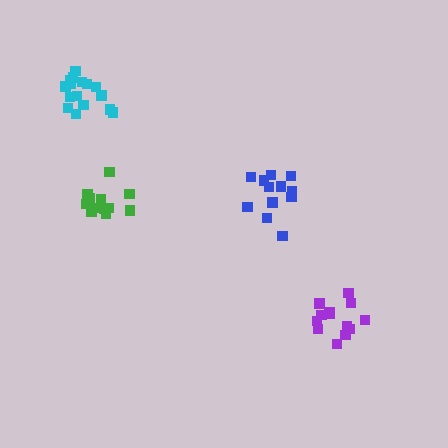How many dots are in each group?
Group 1: 16 dots, Group 2: 13 dots, Group 3: 12 dots, Group 4: 12 dots (53 total).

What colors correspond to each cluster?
The clusters are colored: cyan, purple, blue, green.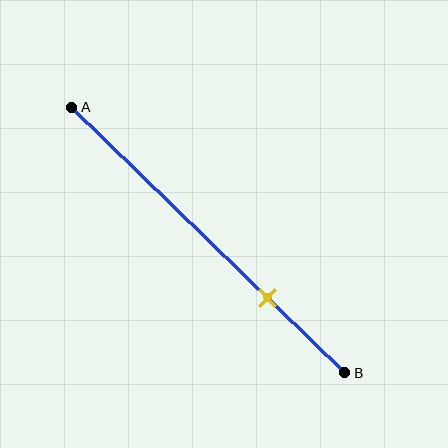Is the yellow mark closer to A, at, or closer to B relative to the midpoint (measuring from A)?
The yellow mark is closer to point B than the midpoint of segment AB.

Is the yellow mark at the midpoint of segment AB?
No, the mark is at about 70% from A, not at the 50% midpoint.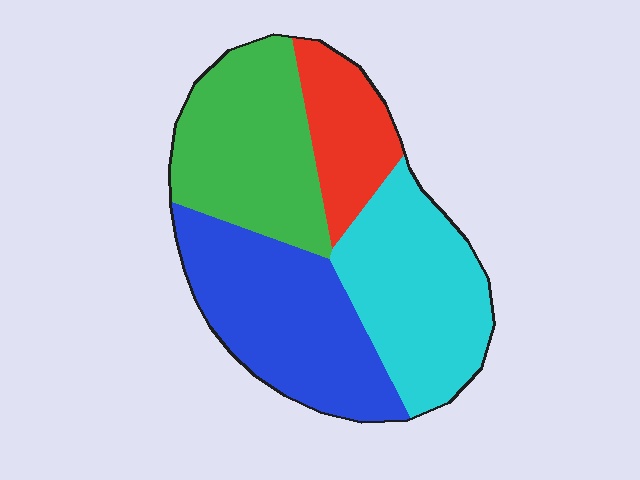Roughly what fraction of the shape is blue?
Blue covers roughly 30% of the shape.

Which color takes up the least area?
Red, at roughly 15%.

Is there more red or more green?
Green.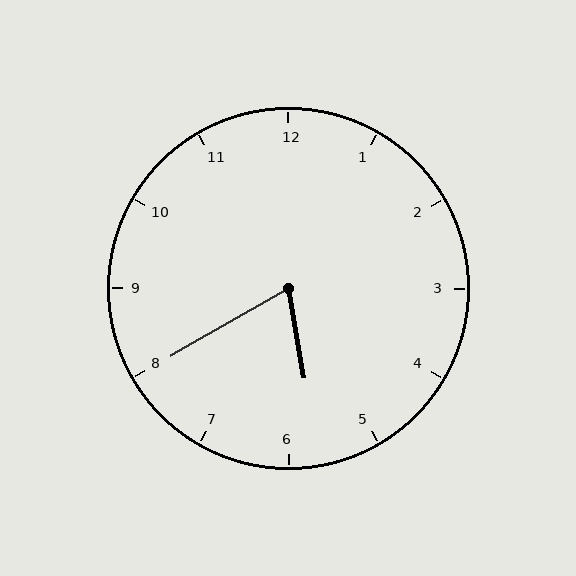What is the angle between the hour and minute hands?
Approximately 70 degrees.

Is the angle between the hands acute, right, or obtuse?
It is acute.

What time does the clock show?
5:40.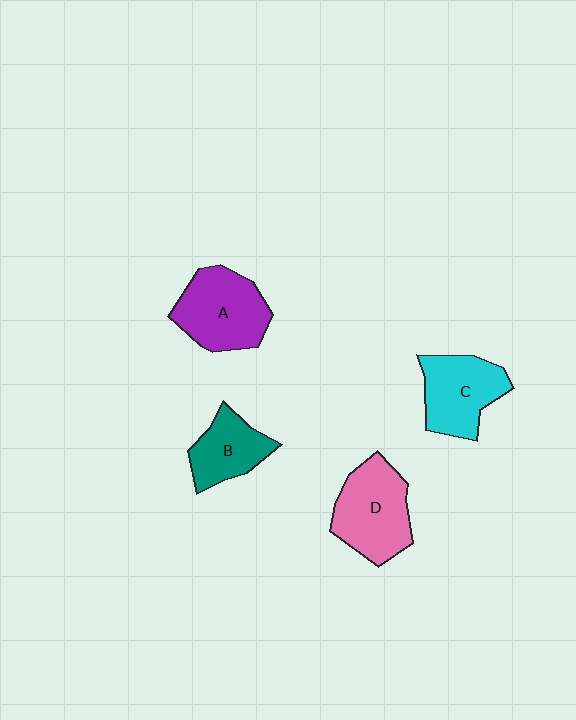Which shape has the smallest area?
Shape B (teal).